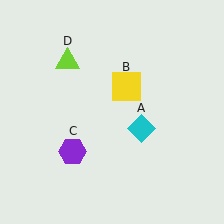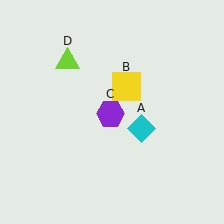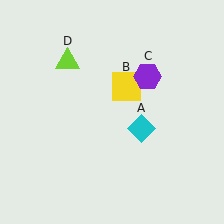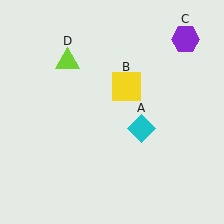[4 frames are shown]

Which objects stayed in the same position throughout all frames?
Cyan diamond (object A) and yellow square (object B) and lime triangle (object D) remained stationary.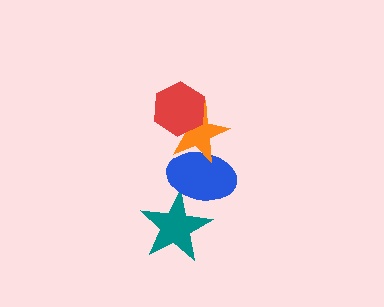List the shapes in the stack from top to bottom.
From top to bottom: the red hexagon, the orange star, the blue ellipse, the teal star.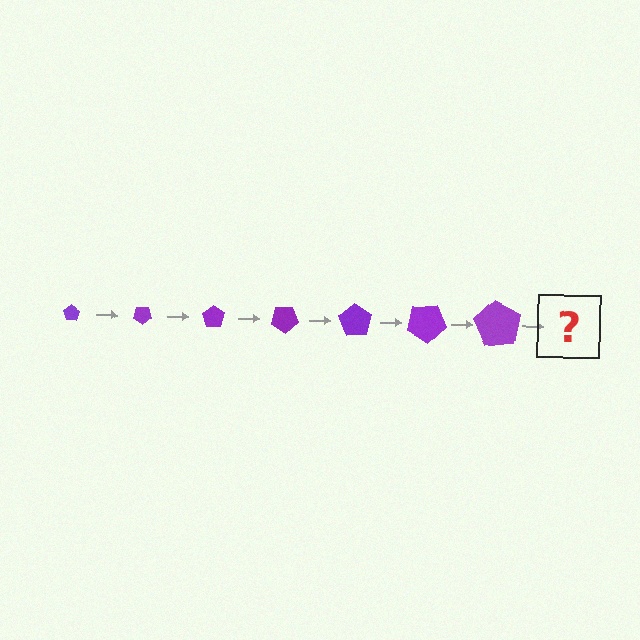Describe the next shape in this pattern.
It should be a pentagon, larger than the previous one and rotated 245 degrees from the start.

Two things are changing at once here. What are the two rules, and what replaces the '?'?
The two rules are that the pentagon grows larger each step and it rotates 35 degrees each step. The '?' should be a pentagon, larger than the previous one and rotated 245 degrees from the start.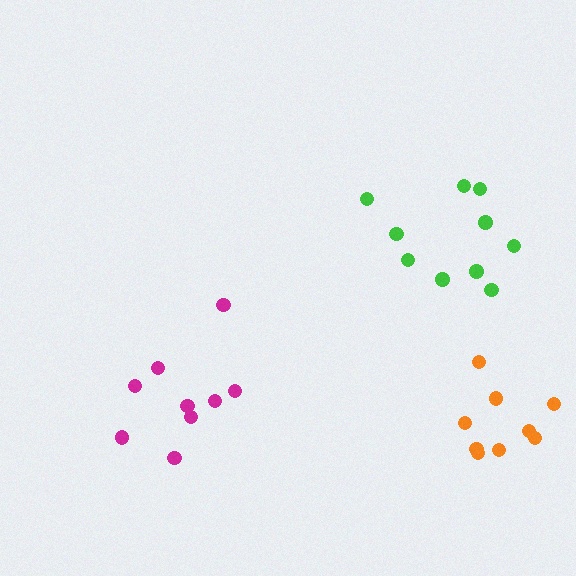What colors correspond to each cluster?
The clusters are colored: green, magenta, orange.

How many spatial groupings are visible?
There are 3 spatial groupings.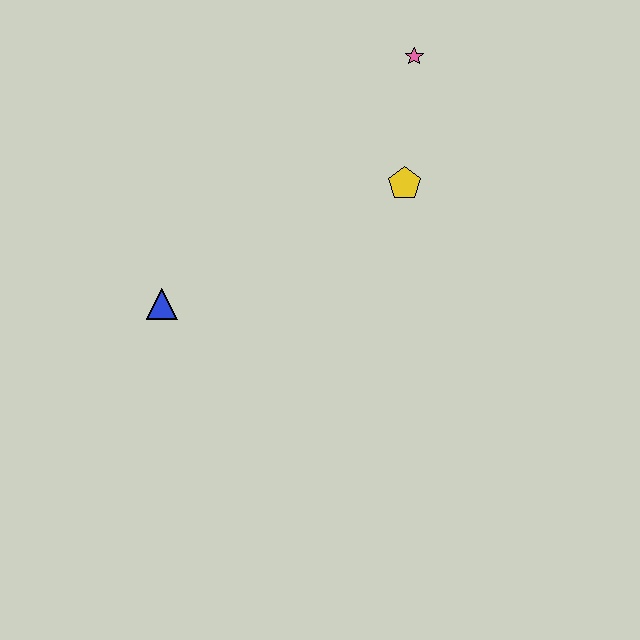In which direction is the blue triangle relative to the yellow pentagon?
The blue triangle is to the left of the yellow pentagon.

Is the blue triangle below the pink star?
Yes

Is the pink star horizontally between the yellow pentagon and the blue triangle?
No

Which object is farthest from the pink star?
The blue triangle is farthest from the pink star.